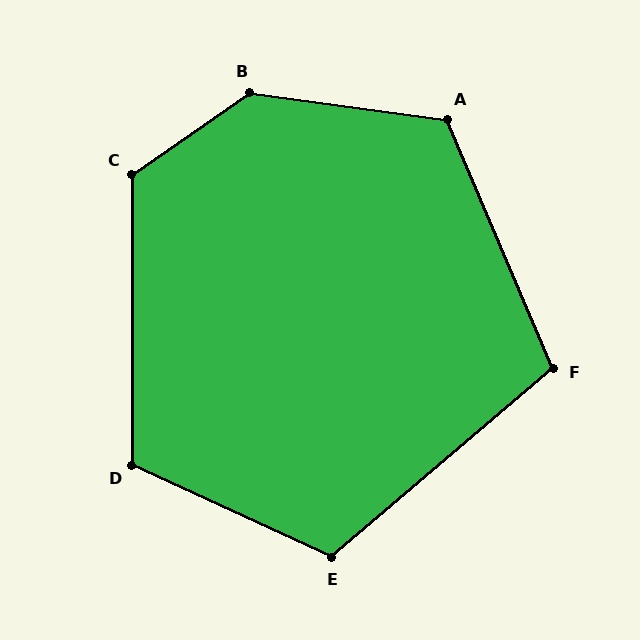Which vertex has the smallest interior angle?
F, at approximately 108 degrees.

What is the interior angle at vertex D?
Approximately 115 degrees (obtuse).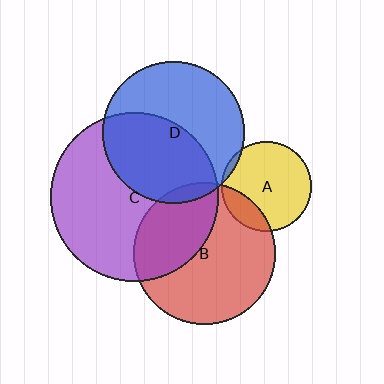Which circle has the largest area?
Circle C (purple).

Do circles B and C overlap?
Yes.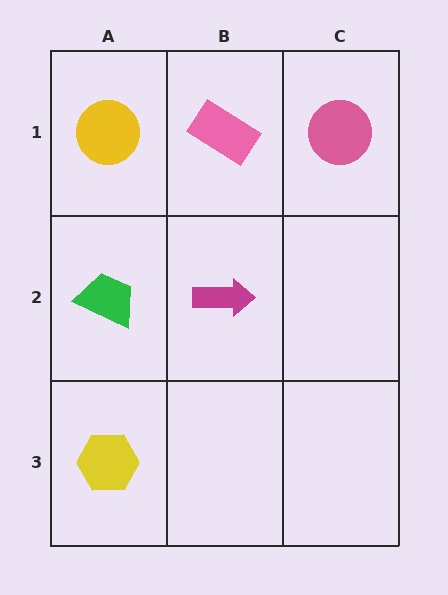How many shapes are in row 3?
1 shape.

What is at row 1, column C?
A pink circle.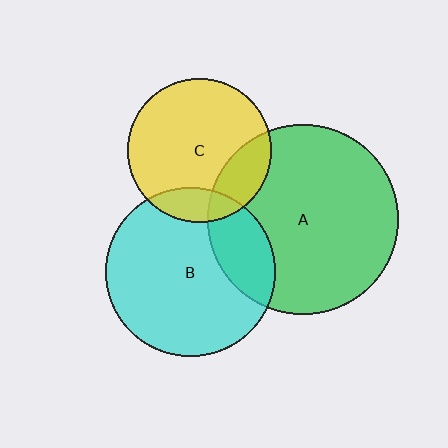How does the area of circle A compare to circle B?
Approximately 1.3 times.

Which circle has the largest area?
Circle A (green).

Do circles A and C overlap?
Yes.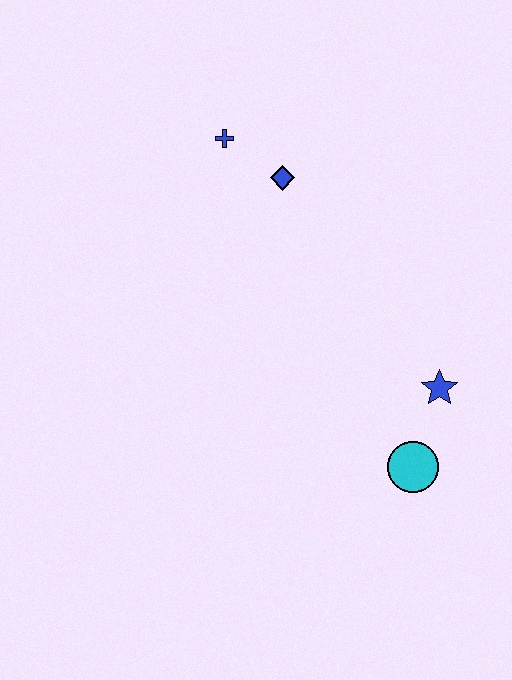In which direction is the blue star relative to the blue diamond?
The blue star is below the blue diamond.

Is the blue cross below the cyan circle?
No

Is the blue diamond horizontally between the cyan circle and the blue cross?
Yes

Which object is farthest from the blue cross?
The cyan circle is farthest from the blue cross.